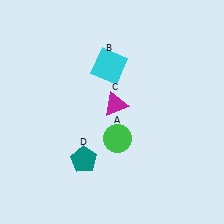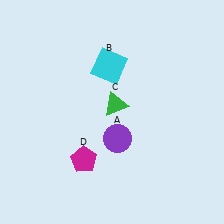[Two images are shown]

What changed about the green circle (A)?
In Image 1, A is green. In Image 2, it changed to purple.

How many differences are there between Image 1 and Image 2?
There are 3 differences between the two images.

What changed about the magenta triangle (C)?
In Image 1, C is magenta. In Image 2, it changed to green.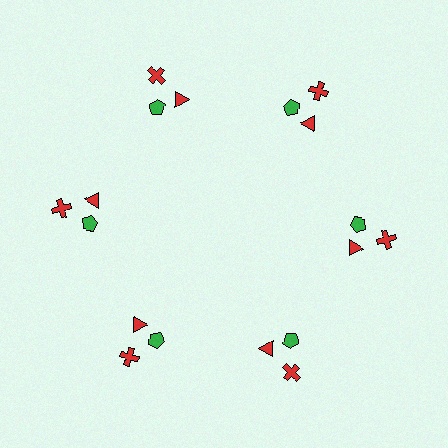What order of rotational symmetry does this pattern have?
This pattern has 6-fold rotational symmetry.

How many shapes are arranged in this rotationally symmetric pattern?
There are 18 shapes, arranged in 6 groups of 3.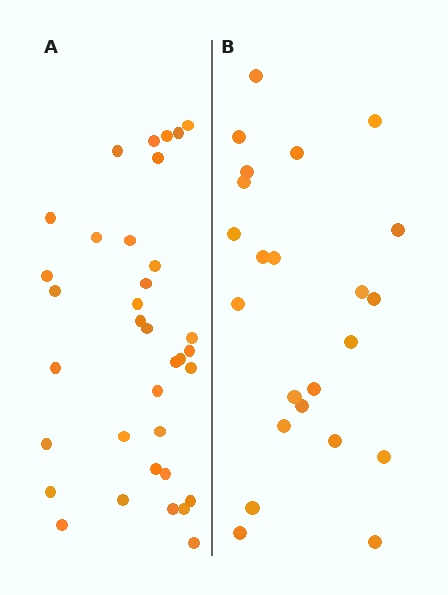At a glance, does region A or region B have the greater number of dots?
Region A (the left region) has more dots.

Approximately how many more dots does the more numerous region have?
Region A has roughly 12 or so more dots than region B.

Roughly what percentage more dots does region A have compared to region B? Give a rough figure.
About 50% more.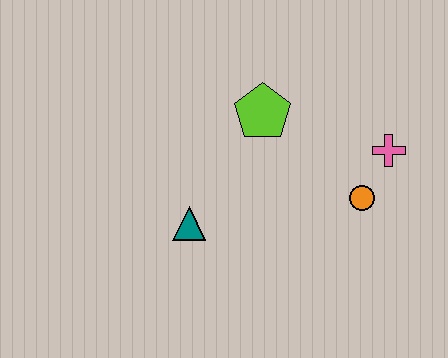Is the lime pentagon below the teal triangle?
No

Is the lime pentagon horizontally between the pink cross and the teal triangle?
Yes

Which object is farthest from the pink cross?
The teal triangle is farthest from the pink cross.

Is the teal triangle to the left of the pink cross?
Yes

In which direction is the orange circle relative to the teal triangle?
The orange circle is to the right of the teal triangle.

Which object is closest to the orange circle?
The pink cross is closest to the orange circle.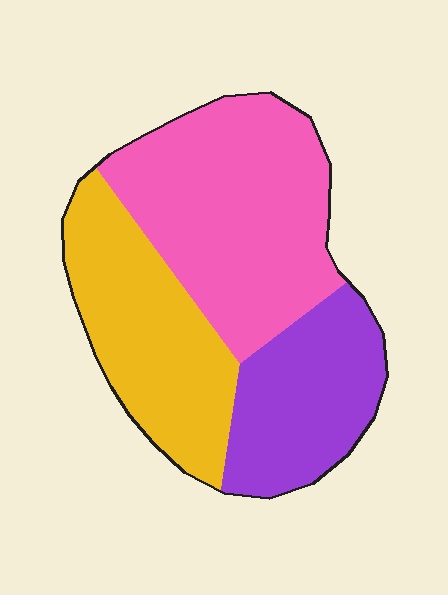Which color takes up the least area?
Purple, at roughly 25%.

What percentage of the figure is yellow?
Yellow takes up about one third (1/3) of the figure.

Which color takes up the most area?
Pink, at roughly 45%.